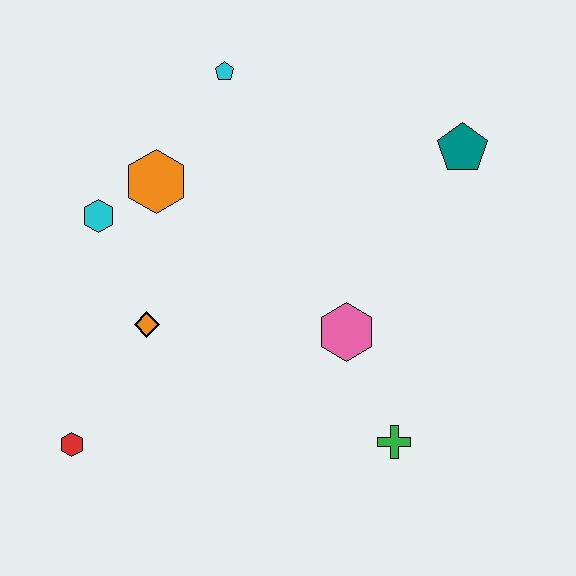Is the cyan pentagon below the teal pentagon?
No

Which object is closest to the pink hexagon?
The green cross is closest to the pink hexagon.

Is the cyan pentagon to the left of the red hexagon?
No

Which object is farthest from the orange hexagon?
The green cross is farthest from the orange hexagon.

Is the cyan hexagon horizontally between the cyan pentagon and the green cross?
No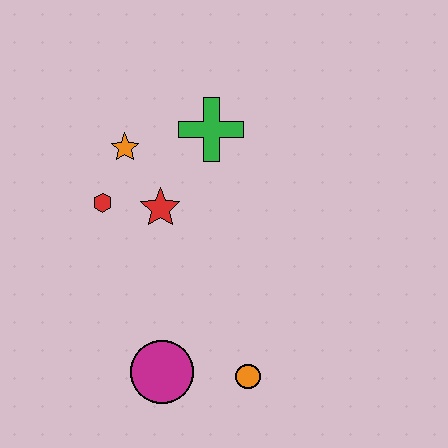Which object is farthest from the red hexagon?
The orange circle is farthest from the red hexagon.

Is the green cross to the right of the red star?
Yes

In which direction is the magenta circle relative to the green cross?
The magenta circle is below the green cross.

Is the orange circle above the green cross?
No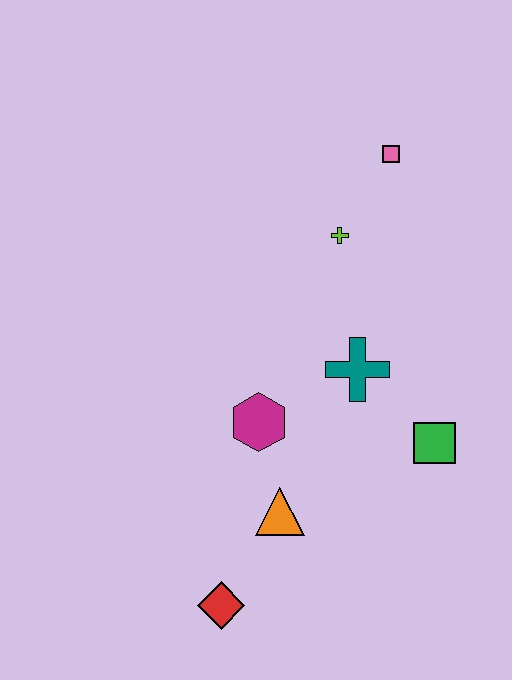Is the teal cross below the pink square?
Yes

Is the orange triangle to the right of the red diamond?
Yes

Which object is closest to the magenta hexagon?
The orange triangle is closest to the magenta hexagon.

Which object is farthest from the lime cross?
The red diamond is farthest from the lime cross.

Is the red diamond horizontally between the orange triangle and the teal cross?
No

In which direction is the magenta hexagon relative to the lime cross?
The magenta hexagon is below the lime cross.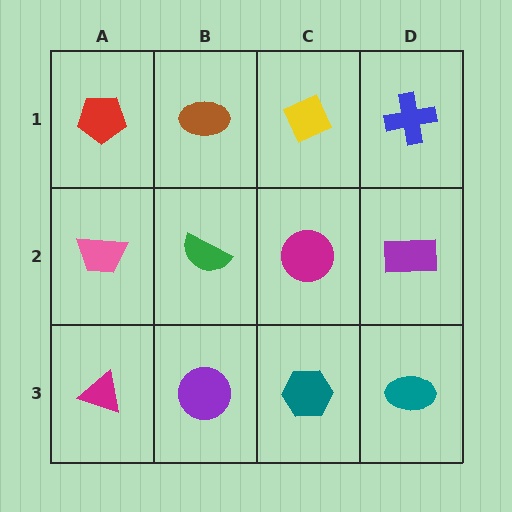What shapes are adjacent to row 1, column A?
A pink trapezoid (row 2, column A), a brown ellipse (row 1, column B).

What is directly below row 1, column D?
A purple rectangle.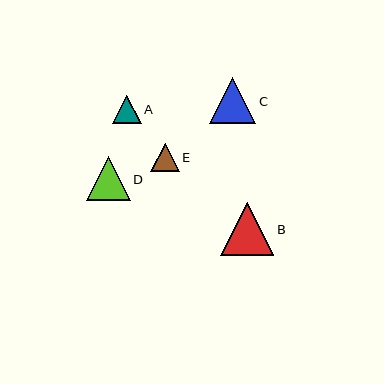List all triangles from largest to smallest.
From largest to smallest: B, C, D, E, A.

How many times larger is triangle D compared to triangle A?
Triangle D is approximately 1.6 times the size of triangle A.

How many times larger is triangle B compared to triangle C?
Triangle B is approximately 1.2 times the size of triangle C.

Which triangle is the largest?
Triangle B is the largest with a size of approximately 53 pixels.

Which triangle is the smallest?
Triangle A is the smallest with a size of approximately 28 pixels.